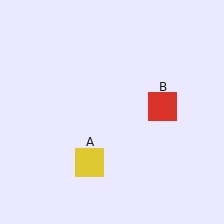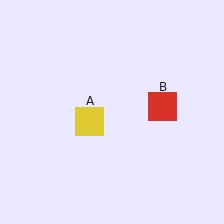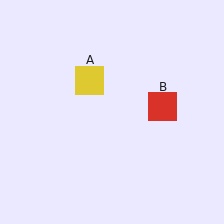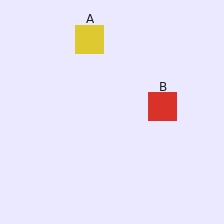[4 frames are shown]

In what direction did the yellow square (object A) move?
The yellow square (object A) moved up.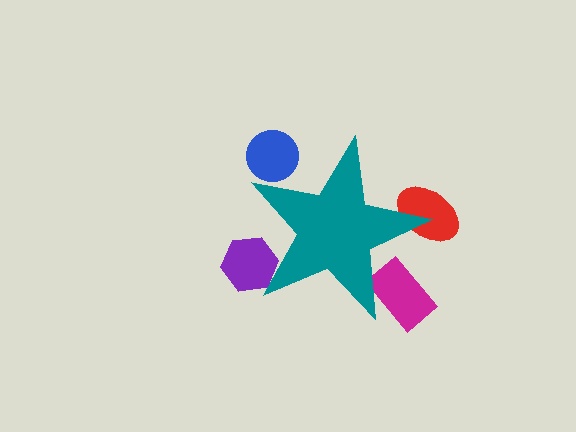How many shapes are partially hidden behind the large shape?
4 shapes are partially hidden.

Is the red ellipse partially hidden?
Yes, the red ellipse is partially hidden behind the teal star.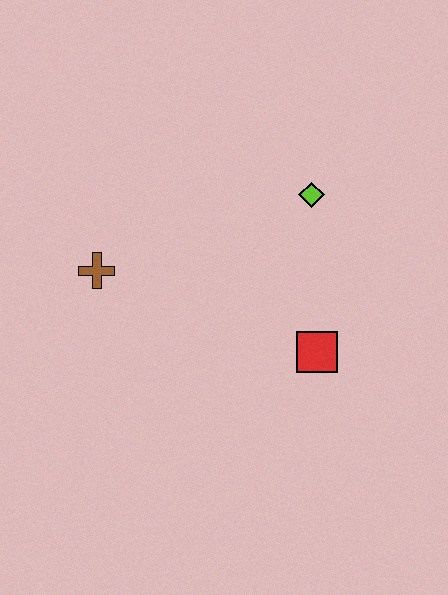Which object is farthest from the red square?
The brown cross is farthest from the red square.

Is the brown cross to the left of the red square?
Yes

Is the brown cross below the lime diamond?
Yes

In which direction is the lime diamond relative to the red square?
The lime diamond is above the red square.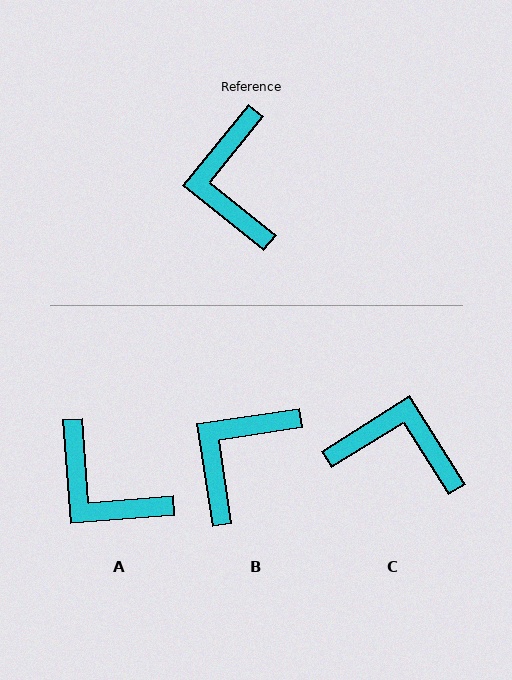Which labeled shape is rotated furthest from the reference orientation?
C, about 109 degrees away.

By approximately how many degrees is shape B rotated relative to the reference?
Approximately 43 degrees clockwise.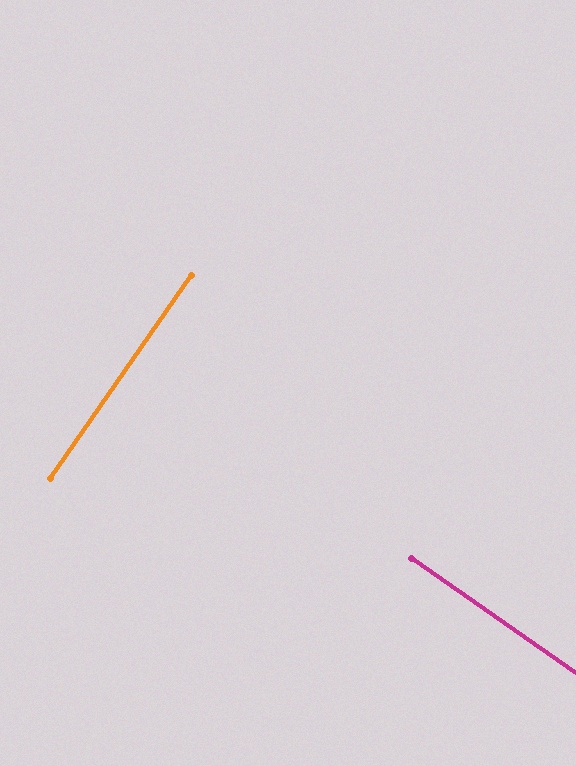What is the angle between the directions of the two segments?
Approximately 90 degrees.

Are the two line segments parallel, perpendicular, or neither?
Perpendicular — they meet at approximately 90°.